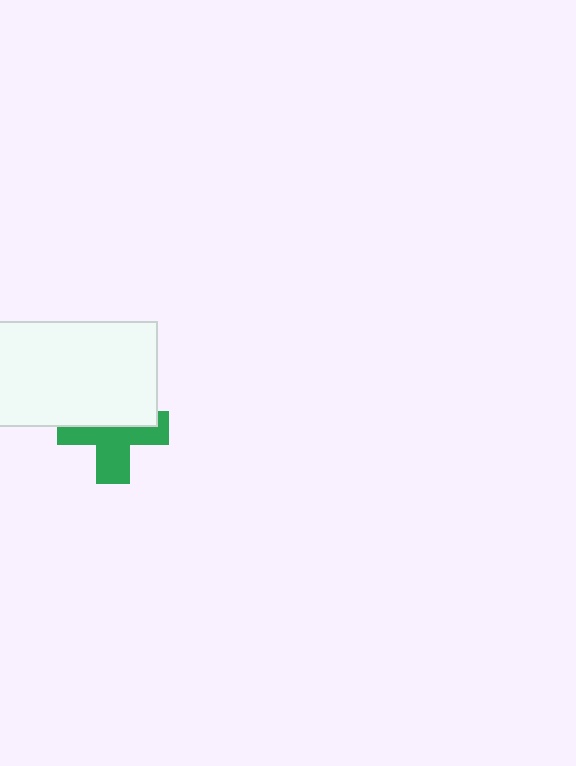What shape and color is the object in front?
The object in front is a white rectangle.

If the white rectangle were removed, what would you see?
You would see the complete green cross.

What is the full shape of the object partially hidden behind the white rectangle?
The partially hidden object is a green cross.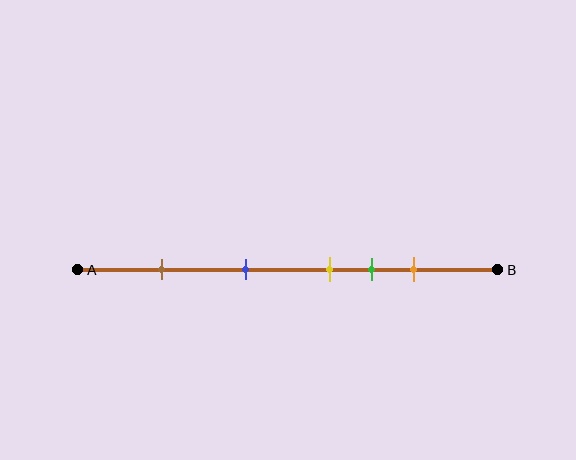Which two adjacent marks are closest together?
The yellow and green marks are the closest adjacent pair.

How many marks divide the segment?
There are 5 marks dividing the segment.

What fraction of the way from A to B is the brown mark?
The brown mark is approximately 20% (0.2) of the way from A to B.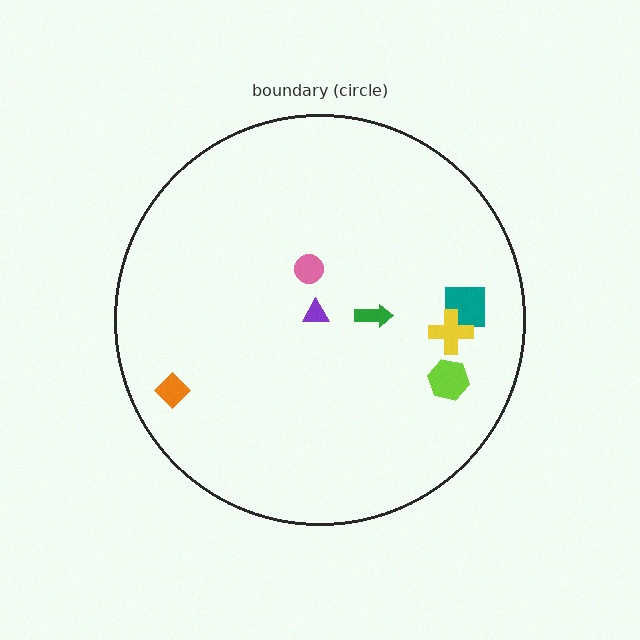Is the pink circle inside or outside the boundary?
Inside.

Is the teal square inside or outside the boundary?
Inside.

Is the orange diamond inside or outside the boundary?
Inside.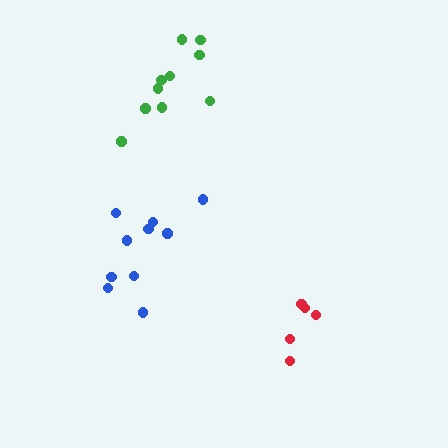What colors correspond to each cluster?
The clusters are colored: red, blue, green.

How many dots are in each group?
Group 1: 5 dots, Group 2: 10 dots, Group 3: 10 dots (25 total).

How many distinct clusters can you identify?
There are 3 distinct clusters.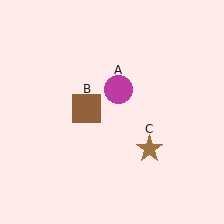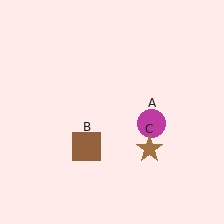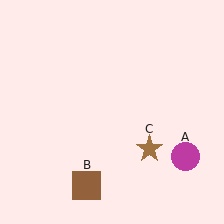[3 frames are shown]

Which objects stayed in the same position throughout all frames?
Brown star (object C) remained stationary.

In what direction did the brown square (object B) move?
The brown square (object B) moved down.